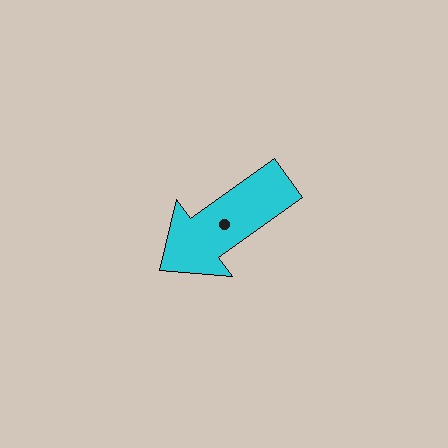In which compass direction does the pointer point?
Southwest.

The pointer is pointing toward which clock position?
Roughly 8 o'clock.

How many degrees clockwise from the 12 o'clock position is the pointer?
Approximately 234 degrees.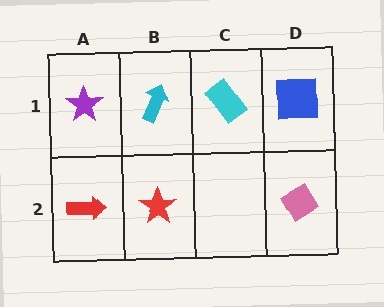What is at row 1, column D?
A blue square.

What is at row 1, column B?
A cyan arrow.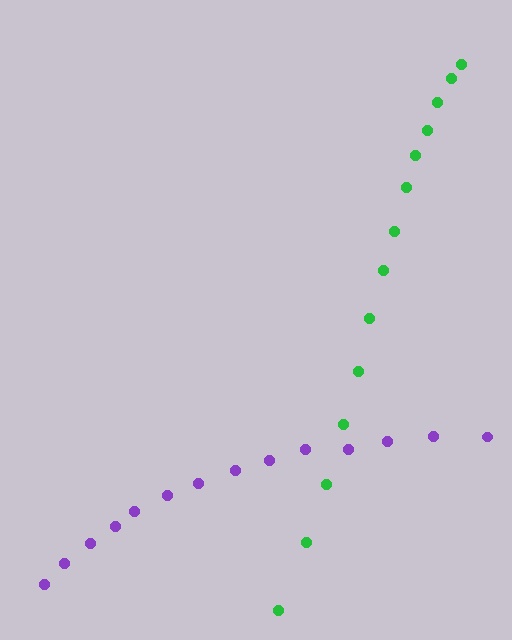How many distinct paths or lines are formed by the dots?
There are 2 distinct paths.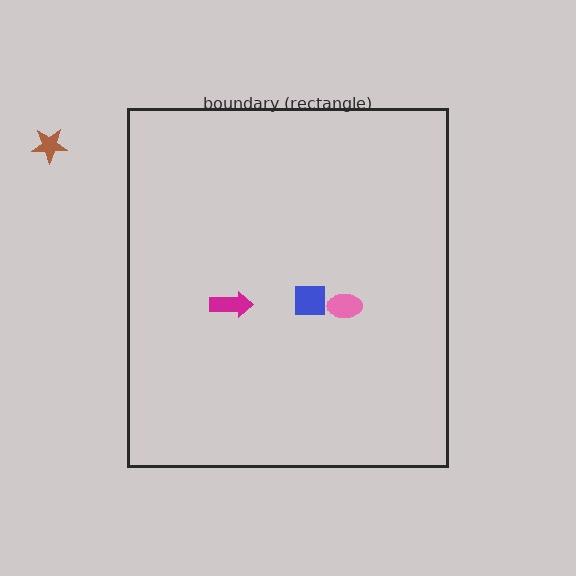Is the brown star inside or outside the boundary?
Outside.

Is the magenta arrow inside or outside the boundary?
Inside.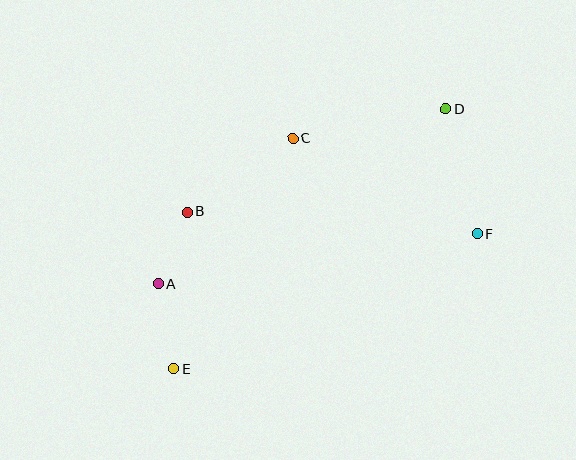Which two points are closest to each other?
Points A and B are closest to each other.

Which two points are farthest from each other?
Points D and E are farthest from each other.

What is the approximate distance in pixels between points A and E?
The distance between A and E is approximately 86 pixels.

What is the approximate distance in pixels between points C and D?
The distance between C and D is approximately 155 pixels.